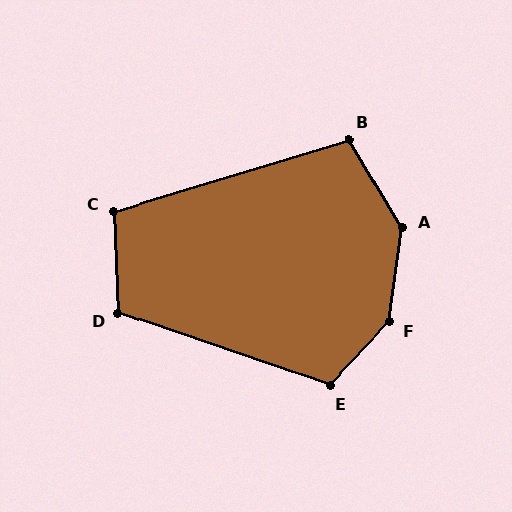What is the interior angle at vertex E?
Approximately 114 degrees (obtuse).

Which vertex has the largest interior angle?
F, at approximately 144 degrees.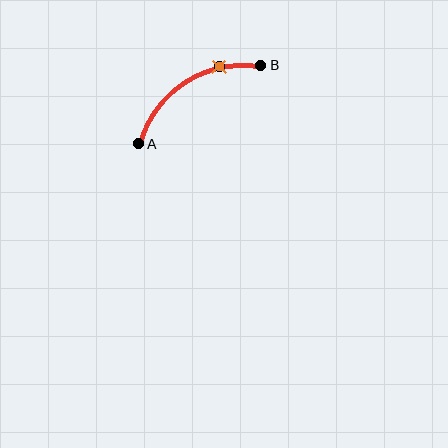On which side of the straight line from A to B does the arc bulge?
The arc bulges above the straight line connecting A and B.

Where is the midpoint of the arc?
The arc midpoint is the point on the curve farthest from the straight line joining A and B. It sits above that line.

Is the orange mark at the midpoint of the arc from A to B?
No. The orange mark lies on the arc but is closer to endpoint B. The arc midpoint would be at the point on the curve equidistant along the arc from both A and B.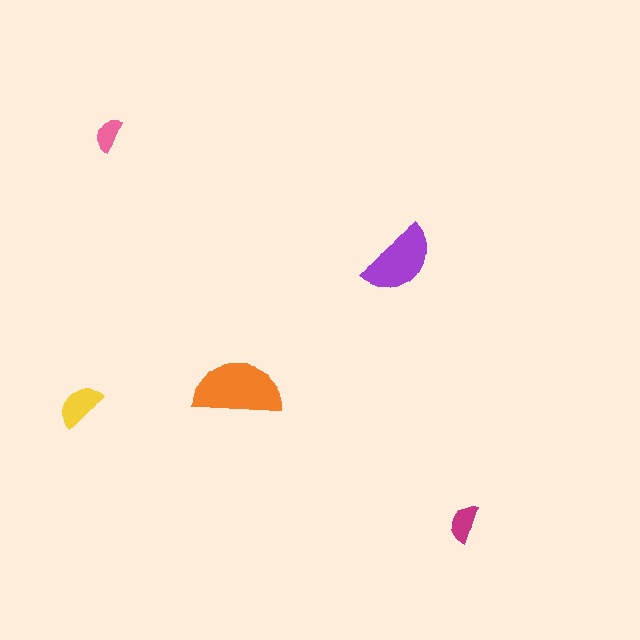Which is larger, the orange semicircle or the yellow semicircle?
The orange one.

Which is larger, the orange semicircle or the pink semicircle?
The orange one.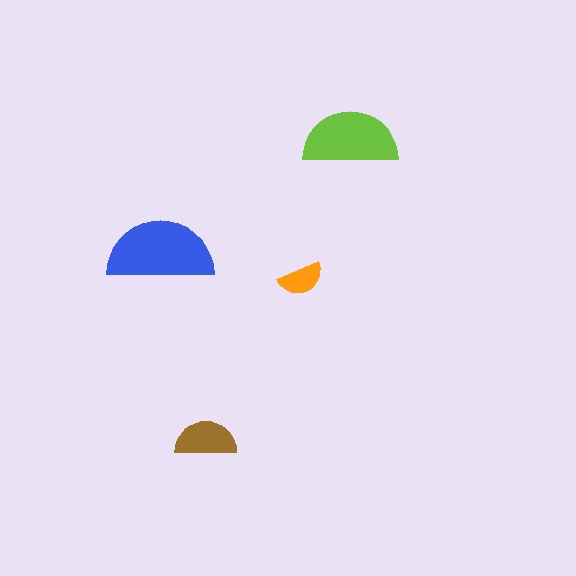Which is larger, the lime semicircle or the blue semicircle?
The blue one.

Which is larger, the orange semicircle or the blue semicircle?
The blue one.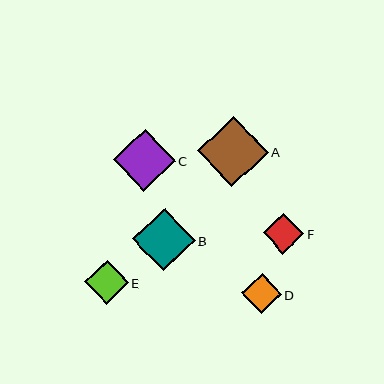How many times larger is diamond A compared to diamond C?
Diamond A is approximately 1.1 times the size of diamond C.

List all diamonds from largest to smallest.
From largest to smallest: A, B, C, E, F, D.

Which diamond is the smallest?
Diamond D is the smallest with a size of approximately 40 pixels.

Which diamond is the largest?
Diamond A is the largest with a size of approximately 70 pixels.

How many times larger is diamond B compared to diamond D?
Diamond B is approximately 1.6 times the size of diamond D.